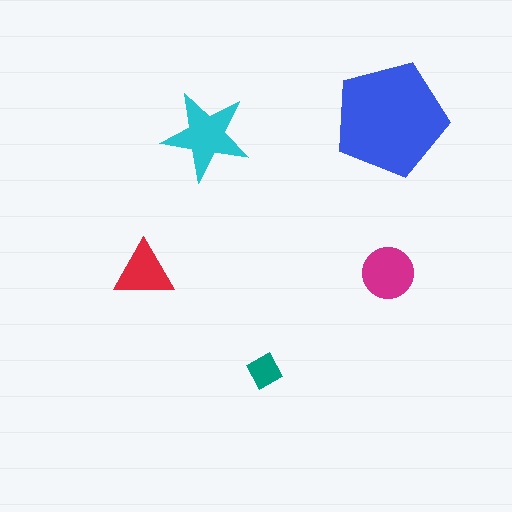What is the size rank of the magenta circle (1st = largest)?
3rd.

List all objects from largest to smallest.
The blue pentagon, the cyan star, the magenta circle, the red triangle, the teal diamond.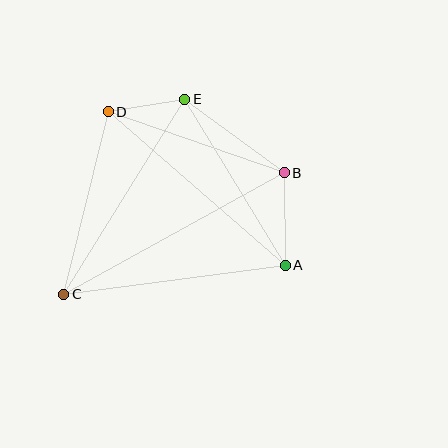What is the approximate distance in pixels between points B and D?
The distance between B and D is approximately 186 pixels.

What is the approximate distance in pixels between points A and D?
The distance between A and D is approximately 234 pixels.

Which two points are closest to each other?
Points D and E are closest to each other.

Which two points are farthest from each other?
Points B and C are farthest from each other.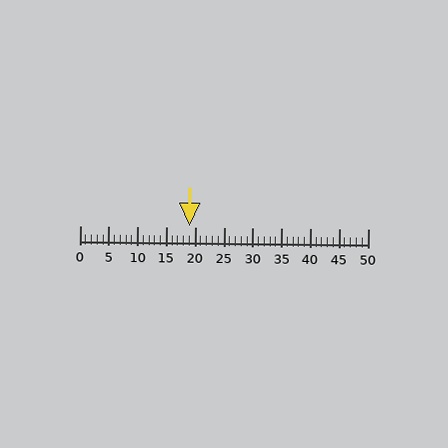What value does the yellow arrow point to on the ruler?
The yellow arrow points to approximately 19.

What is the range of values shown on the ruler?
The ruler shows values from 0 to 50.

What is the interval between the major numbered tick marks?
The major tick marks are spaced 5 units apart.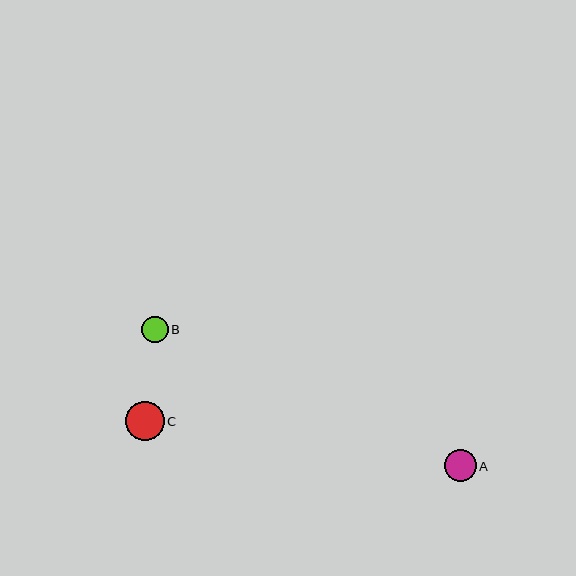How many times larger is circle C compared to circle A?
Circle C is approximately 1.2 times the size of circle A.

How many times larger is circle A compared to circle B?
Circle A is approximately 1.2 times the size of circle B.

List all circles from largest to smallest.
From largest to smallest: C, A, B.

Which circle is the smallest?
Circle B is the smallest with a size of approximately 26 pixels.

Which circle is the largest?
Circle C is the largest with a size of approximately 38 pixels.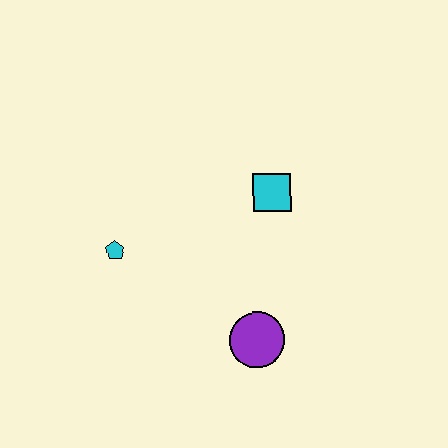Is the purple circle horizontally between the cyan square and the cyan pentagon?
Yes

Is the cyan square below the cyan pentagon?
No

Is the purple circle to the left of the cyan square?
Yes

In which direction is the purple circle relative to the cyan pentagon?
The purple circle is to the right of the cyan pentagon.